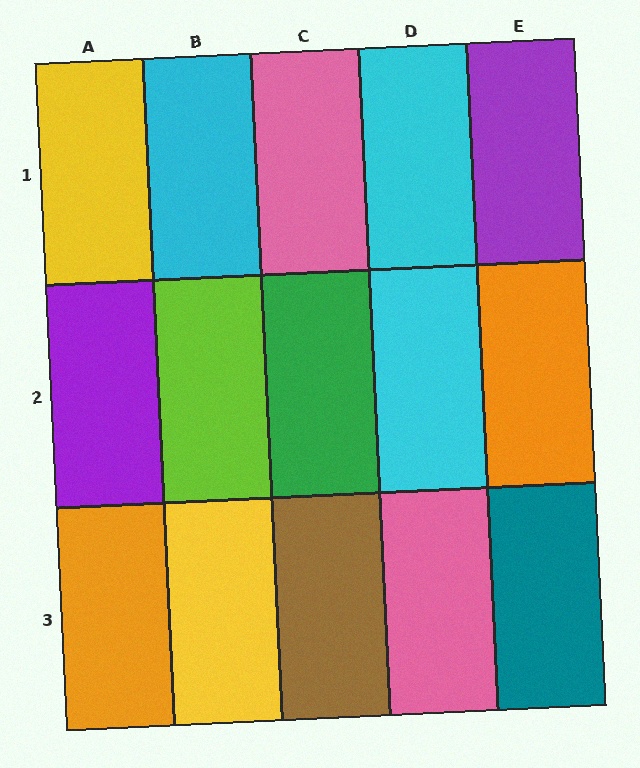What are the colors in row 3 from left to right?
Orange, yellow, brown, pink, teal.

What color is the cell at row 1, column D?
Cyan.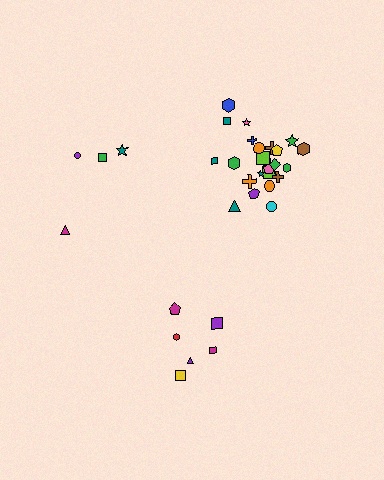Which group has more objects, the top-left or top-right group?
The top-right group.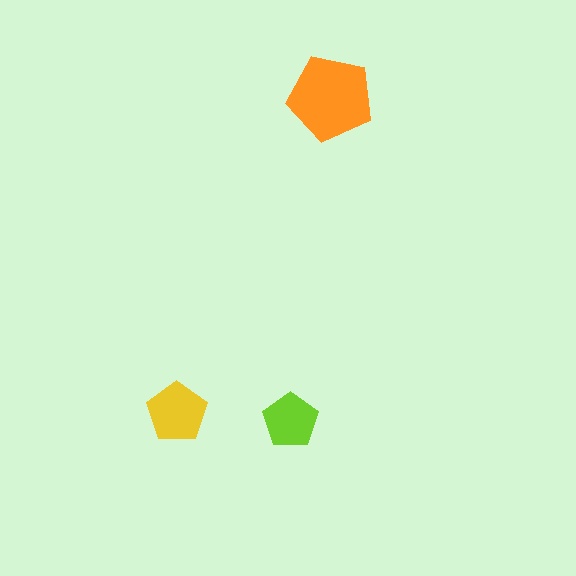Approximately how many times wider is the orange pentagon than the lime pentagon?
About 1.5 times wider.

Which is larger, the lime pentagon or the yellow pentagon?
The yellow one.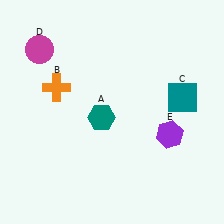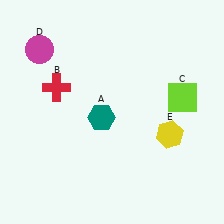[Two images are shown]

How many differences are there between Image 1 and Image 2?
There are 3 differences between the two images.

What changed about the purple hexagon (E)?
In Image 1, E is purple. In Image 2, it changed to yellow.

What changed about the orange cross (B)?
In Image 1, B is orange. In Image 2, it changed to red.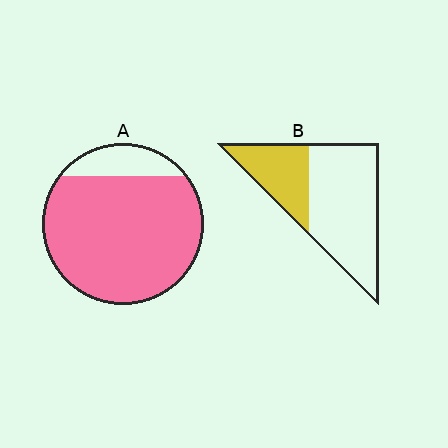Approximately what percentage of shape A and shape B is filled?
A is approximately 85% and B is approximately 30%.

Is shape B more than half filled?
No.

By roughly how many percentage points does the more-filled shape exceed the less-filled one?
By roughly 55 percentage points (A over B).